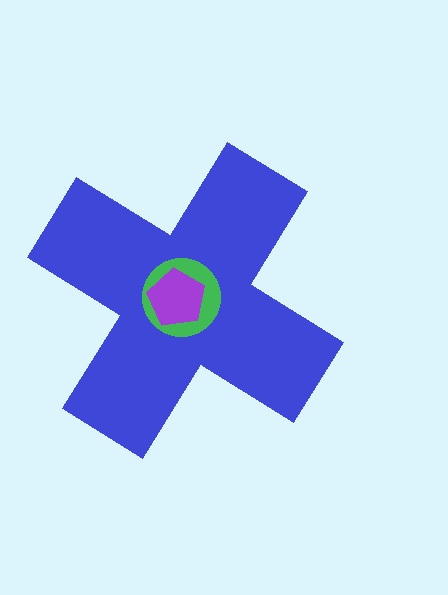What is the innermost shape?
The purple pentagon.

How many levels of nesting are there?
3.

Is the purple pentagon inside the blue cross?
Yes.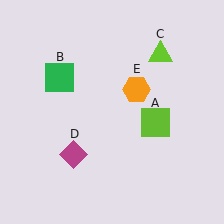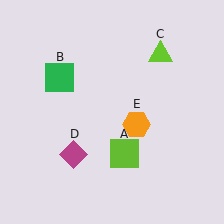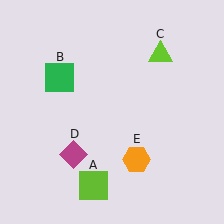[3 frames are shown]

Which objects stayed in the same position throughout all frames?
Green square (object B) and lime triangle (object C) and magenta diamond (object D) remained stationary.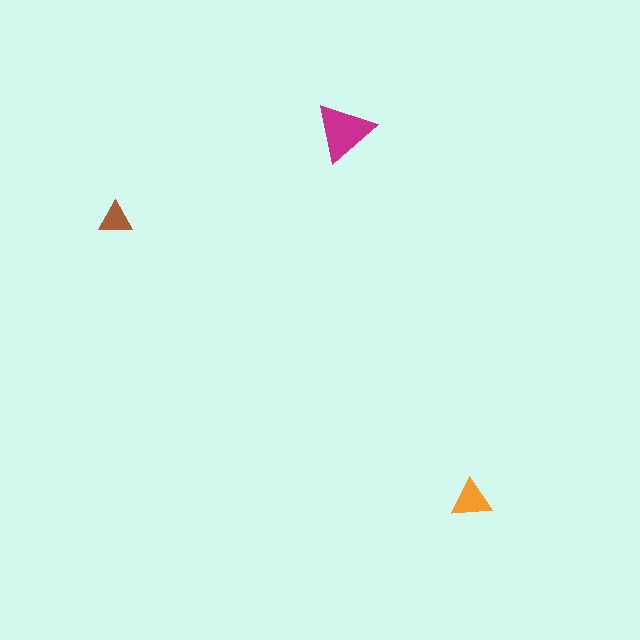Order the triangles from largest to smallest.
the magenta one, the orange one, the brown one.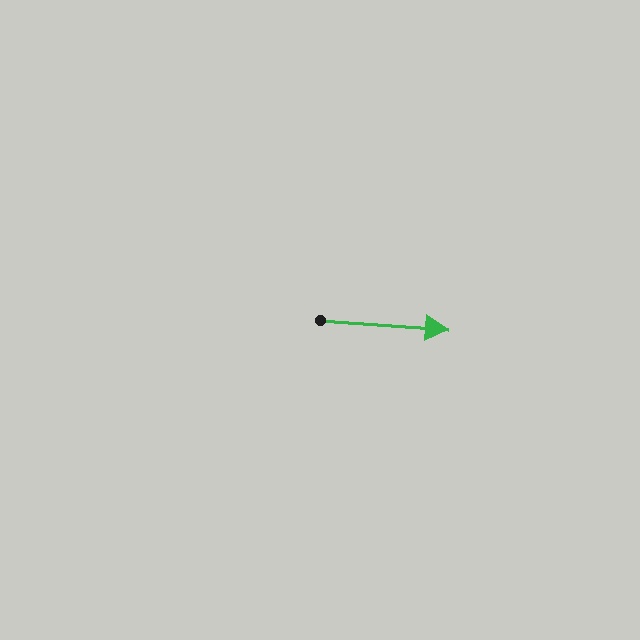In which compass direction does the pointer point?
East.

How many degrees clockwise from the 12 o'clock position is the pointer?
Approximately 94 degrees.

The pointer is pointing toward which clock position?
Roughly 3 o'clock.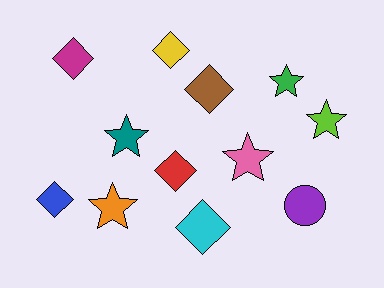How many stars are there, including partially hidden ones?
There are 5 stars.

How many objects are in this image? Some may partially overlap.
There are 12 objects.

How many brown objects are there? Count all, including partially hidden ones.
There is 1 brown object.